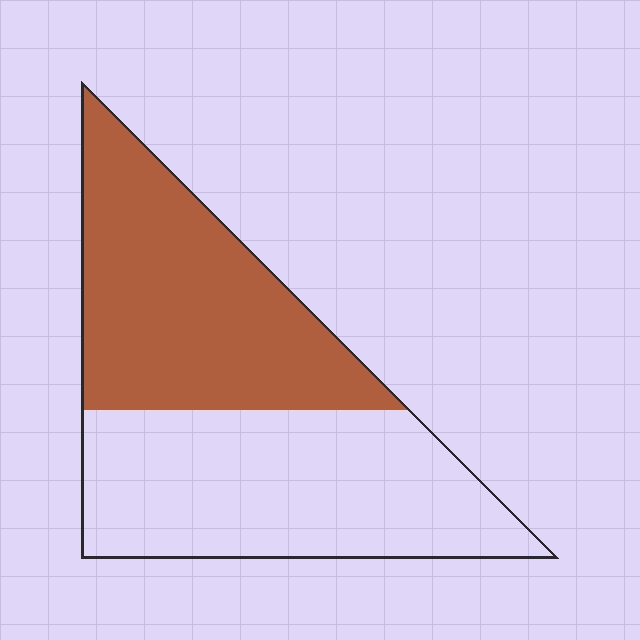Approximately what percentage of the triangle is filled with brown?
Approximately 45%.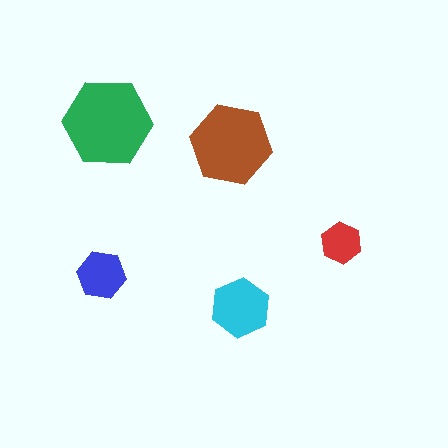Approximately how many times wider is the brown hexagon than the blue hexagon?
About 1.5 times wider.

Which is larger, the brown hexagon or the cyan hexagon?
The brown one.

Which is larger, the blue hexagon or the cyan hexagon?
The cyan one.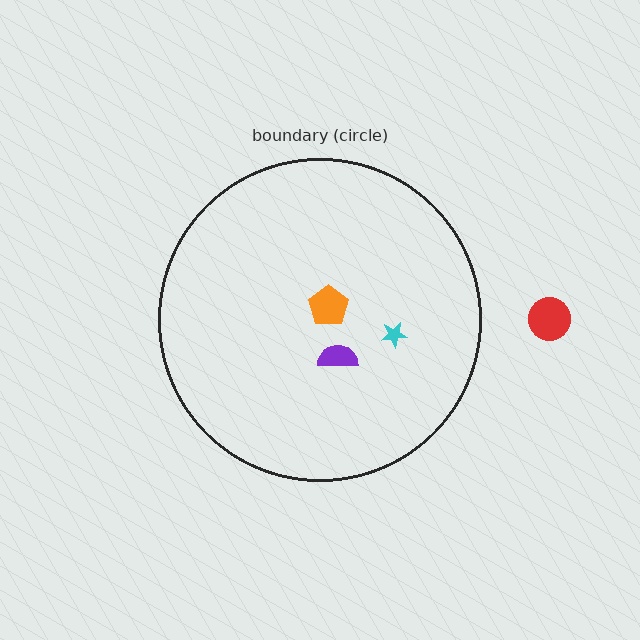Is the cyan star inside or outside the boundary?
Inside.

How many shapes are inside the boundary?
3 inside, 1 outside.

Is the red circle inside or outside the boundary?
Outside.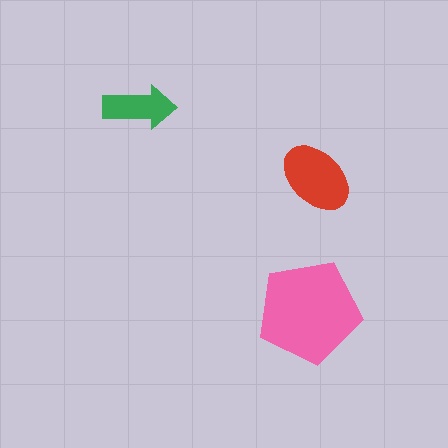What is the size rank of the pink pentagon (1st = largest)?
1st.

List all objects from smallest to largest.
The green arrow, the red ellipse, the pink pentagon.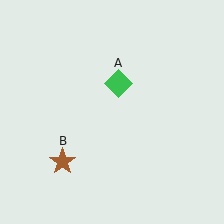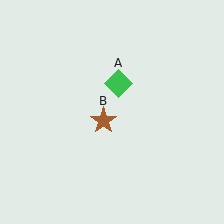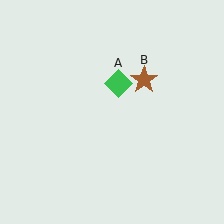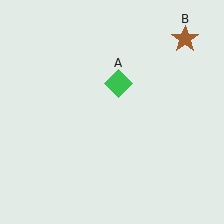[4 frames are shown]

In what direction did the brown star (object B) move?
The brown star (object B) moved up and to the right.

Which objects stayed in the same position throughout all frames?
Green diamond (object A) remained stationary.